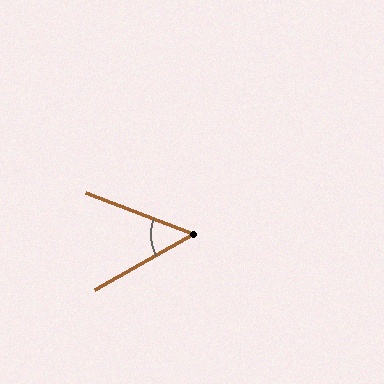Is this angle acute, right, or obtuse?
It is acute.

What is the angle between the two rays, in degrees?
Approximately 50 degrees.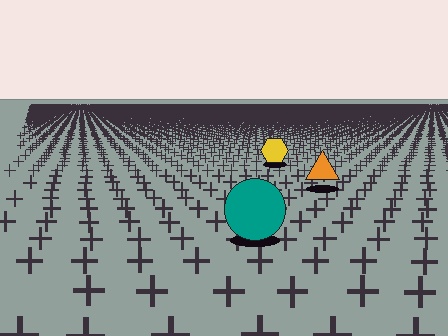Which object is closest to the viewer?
The teal circle is closest. The texture marks near it are larger and more spread out.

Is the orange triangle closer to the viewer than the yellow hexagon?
Yes. The orange triangle is closer — you can tell from the texture gradient: the ground texture is coarser near it.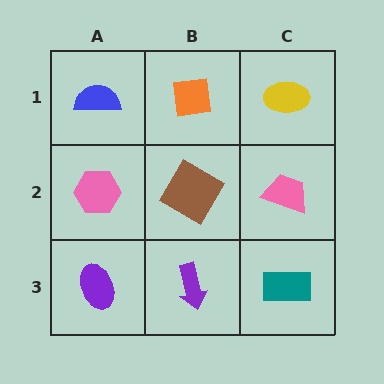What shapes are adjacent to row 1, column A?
A pink hexagon (row 2, column A), an orange square (row 1, column B).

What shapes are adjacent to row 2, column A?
A blue semicircle (row 1, column A), a purple ellipse (row 3, column A), a brown diamond (row 2, column B).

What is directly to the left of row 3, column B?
A purple ellipse.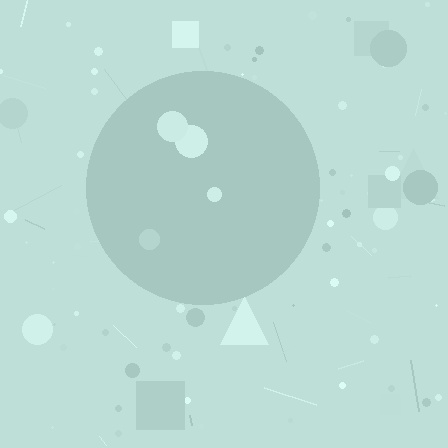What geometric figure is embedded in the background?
A circle is embedded in the background.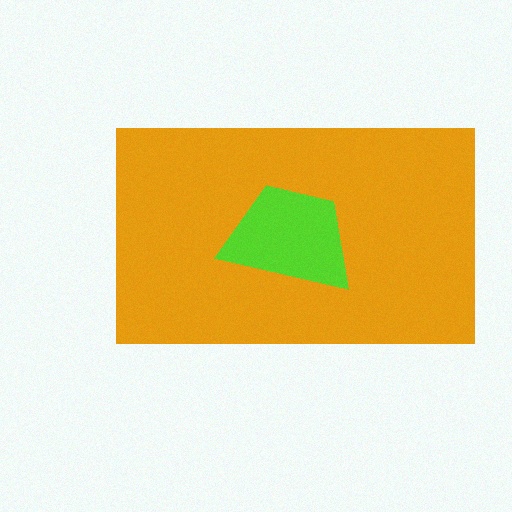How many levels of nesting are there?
2.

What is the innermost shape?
The lime trapezoid.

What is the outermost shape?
The orange rectangle.